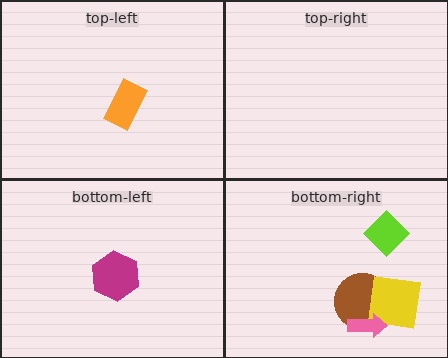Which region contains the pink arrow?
The bottom-right region.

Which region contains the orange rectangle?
The top-left region.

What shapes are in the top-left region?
The orange rectangle.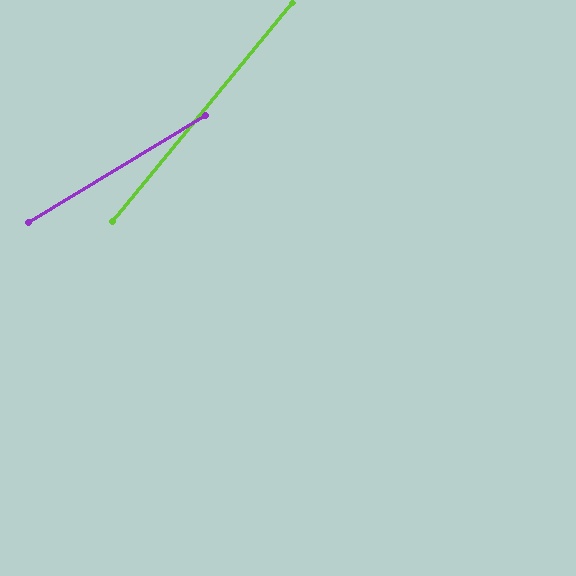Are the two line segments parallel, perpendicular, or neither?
Neither parallel nor perpendicular — they differ by about 19°.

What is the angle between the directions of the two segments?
Approximately 19 degrees.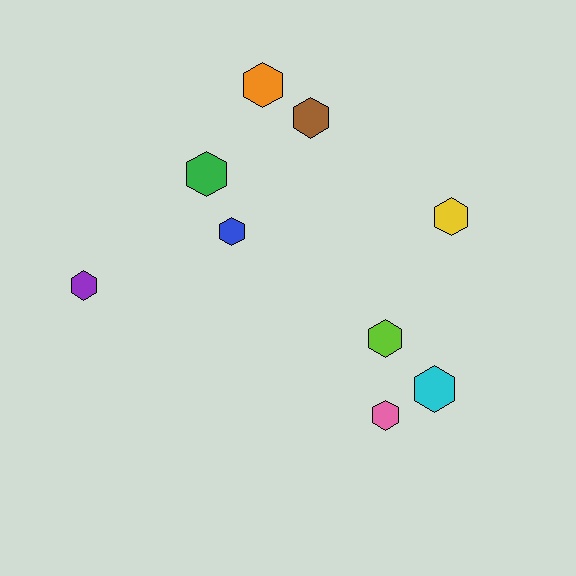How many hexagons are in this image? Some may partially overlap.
There are 9 hexagons.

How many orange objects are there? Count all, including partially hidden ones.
There is 1 orange object.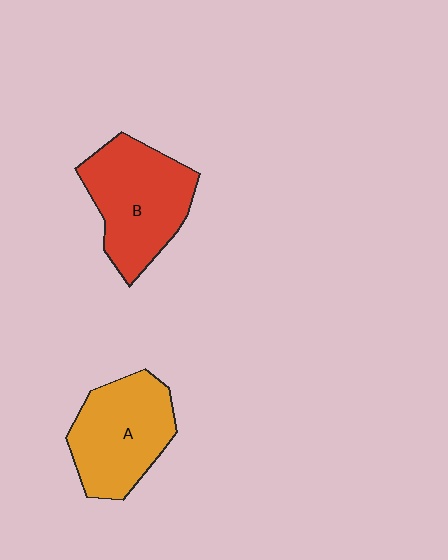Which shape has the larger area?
Shape B (red).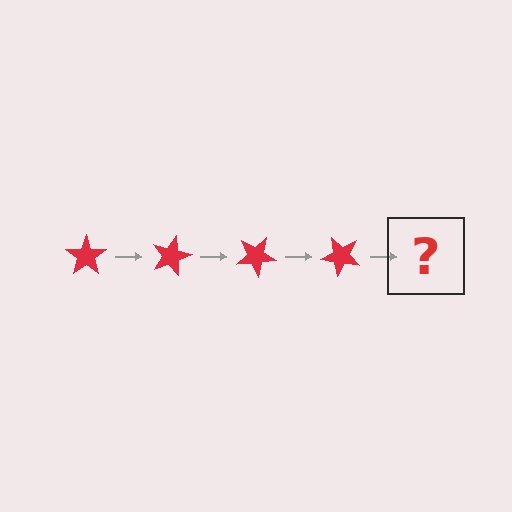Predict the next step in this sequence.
The next step is a red star rotated 60 degrees.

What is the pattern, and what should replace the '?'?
The pattern is that the star rotates 15 degrees each step. The '?' should be a red star rotated 60 degrees.